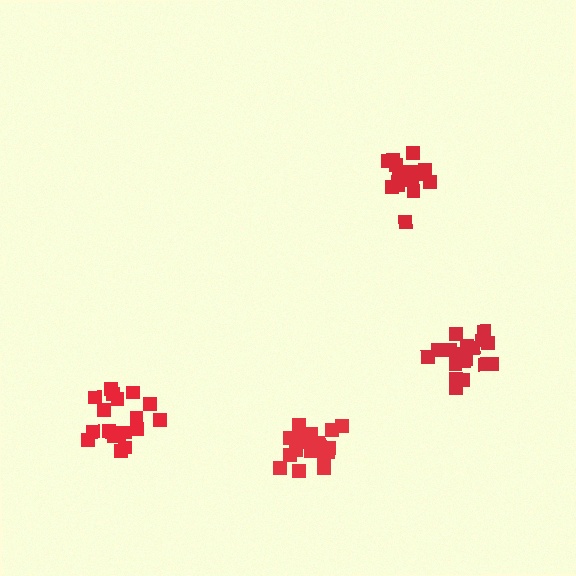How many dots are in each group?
Group 1: 18 dots, Group 2: 19 dots, Group 3: 20 dots, Group 4: 19 dots (76 total).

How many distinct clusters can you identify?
There are 4 distinct clusters.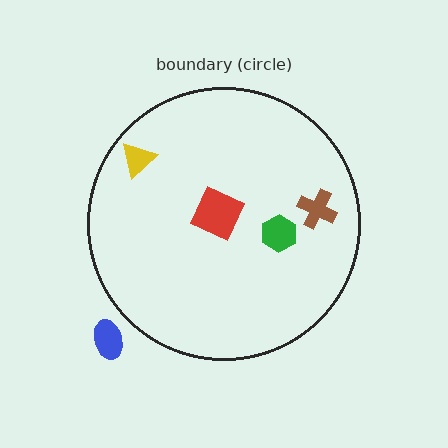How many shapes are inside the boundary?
4 inside, 1 outside.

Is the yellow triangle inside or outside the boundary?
Inside.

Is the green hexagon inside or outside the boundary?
Inside.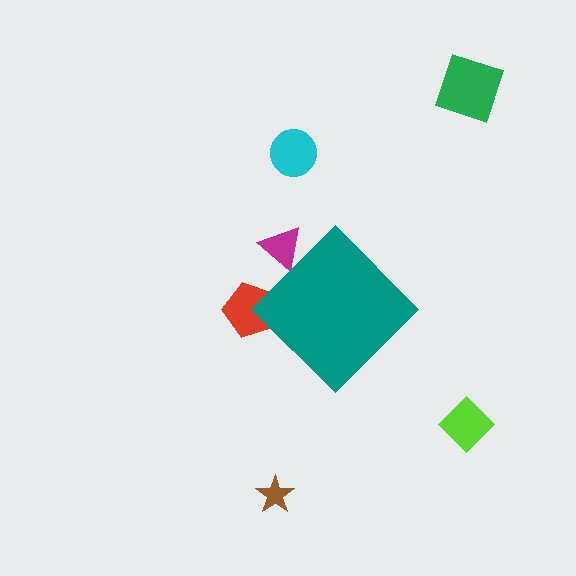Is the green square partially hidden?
No, the green square is fully visible.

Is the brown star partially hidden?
No, the brown star is fully visible.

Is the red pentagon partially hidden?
Yes, the red pentagon is partially hidden behind the teal diamond.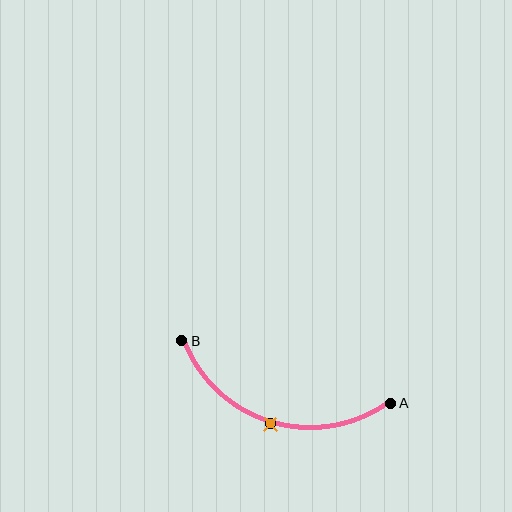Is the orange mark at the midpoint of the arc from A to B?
Yes. The orange mark lies on the arc at equal arc-length from both A and B — it is the arc midpoint.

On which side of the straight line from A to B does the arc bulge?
The arc bulges below the straight line connecting A and B.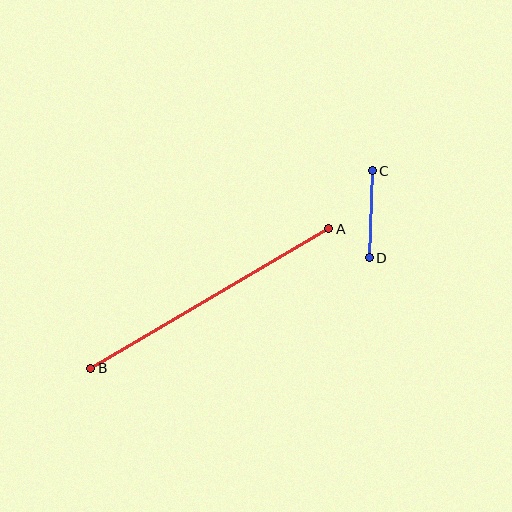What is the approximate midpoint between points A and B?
The midpoint is at approximately (210, 299) pixels.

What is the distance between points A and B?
The distance is approximately 276 pixels.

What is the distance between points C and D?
The distance is approximately 87 pixels.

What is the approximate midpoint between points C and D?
The midpoint is at approximately (371, 214) pixels.